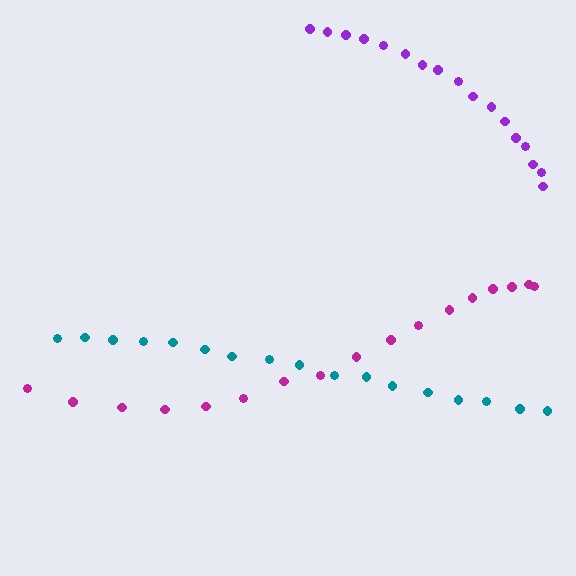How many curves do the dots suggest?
There are 3 distinct paths.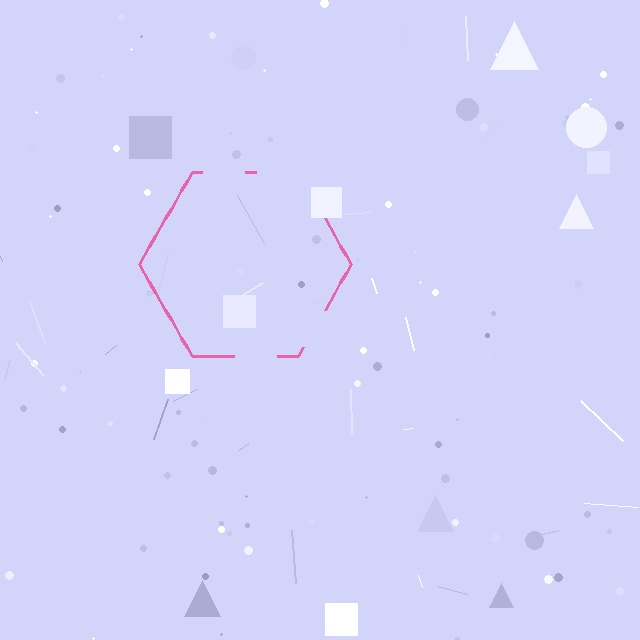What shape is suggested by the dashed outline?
The dashed outline suggests a hexagon.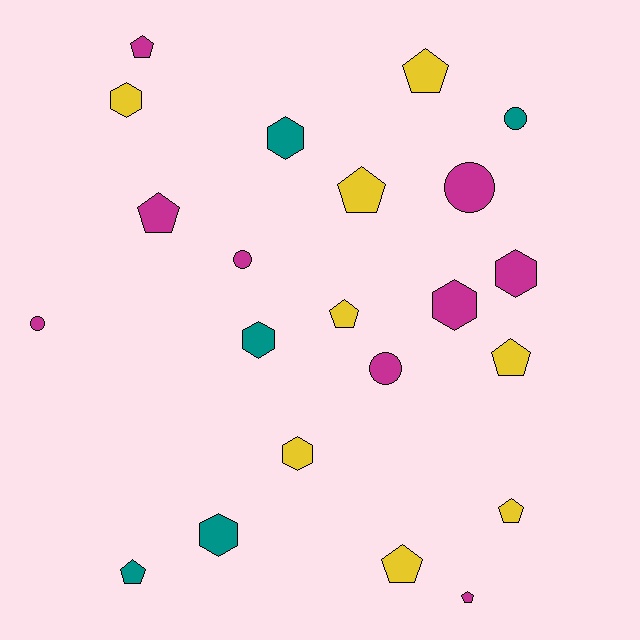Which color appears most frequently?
Magenta, with 9 objects.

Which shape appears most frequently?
Pentagon, with 10 objects.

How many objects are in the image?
There are 22 objects.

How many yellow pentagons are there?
There are 6 yellow pentagons.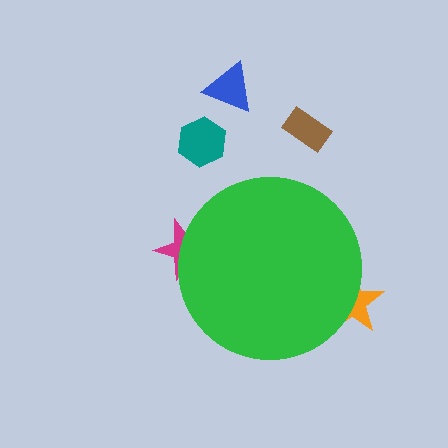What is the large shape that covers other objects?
A green circle.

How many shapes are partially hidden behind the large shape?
2 shapes are partially hidden.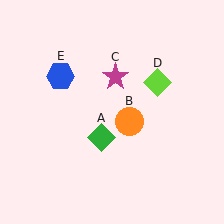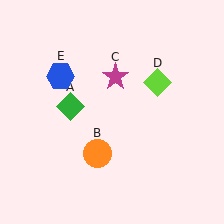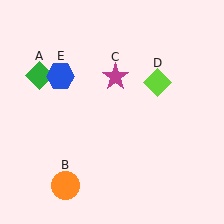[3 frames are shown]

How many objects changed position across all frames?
2 objects changed position: green diamond (object A), orange circle (object B).